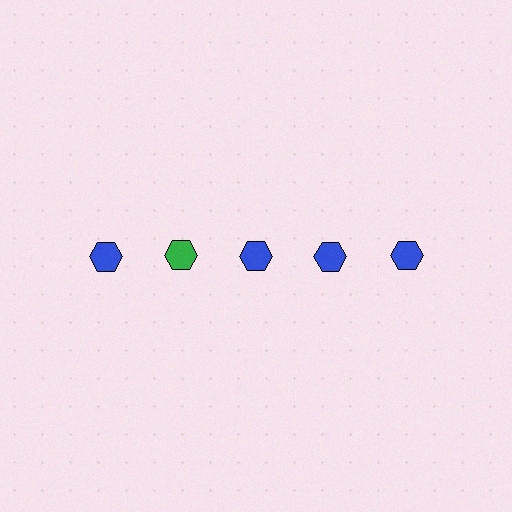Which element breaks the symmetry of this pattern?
The green hexagon in the top row, second from left column breaks the symmetry. All other shapes are blue hexagons.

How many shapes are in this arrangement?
There are 5 shapes arranged in a grid pattern.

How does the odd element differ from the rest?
It has a different color: green instead of blue.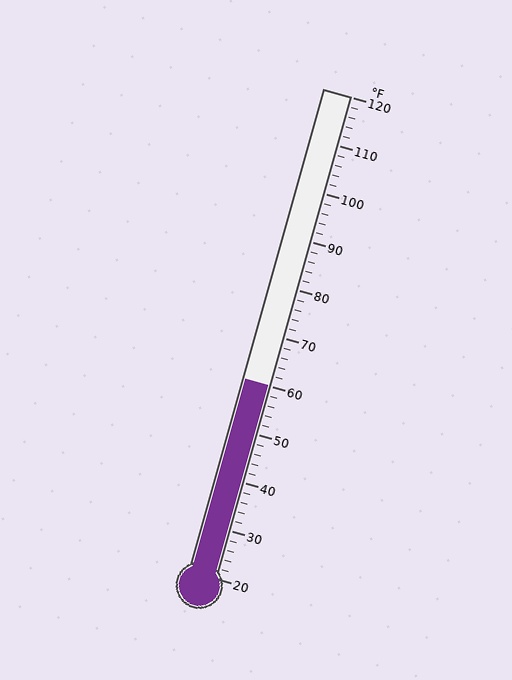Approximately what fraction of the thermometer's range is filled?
The thermometer is filled to approximately 40% of its range.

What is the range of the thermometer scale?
The thermometer scale ranges from 20°F to 120°F.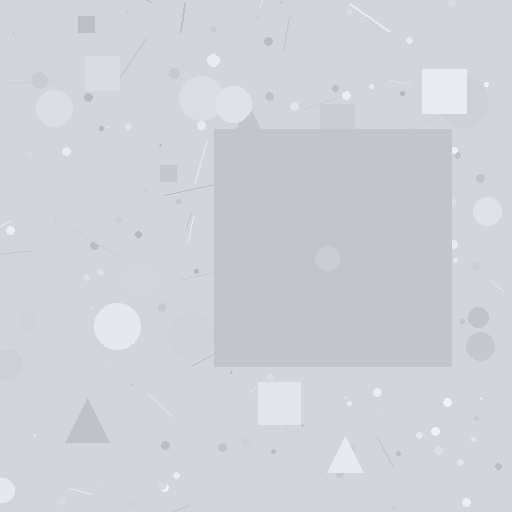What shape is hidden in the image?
A square is hidden in the image.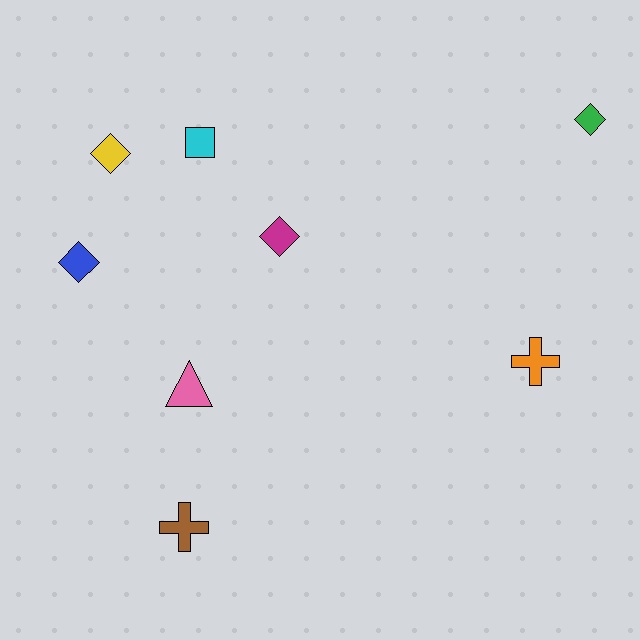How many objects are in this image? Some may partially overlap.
There are 8 objects.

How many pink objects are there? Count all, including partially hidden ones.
There is 1 pink object.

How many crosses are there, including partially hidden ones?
There are 2 crosses.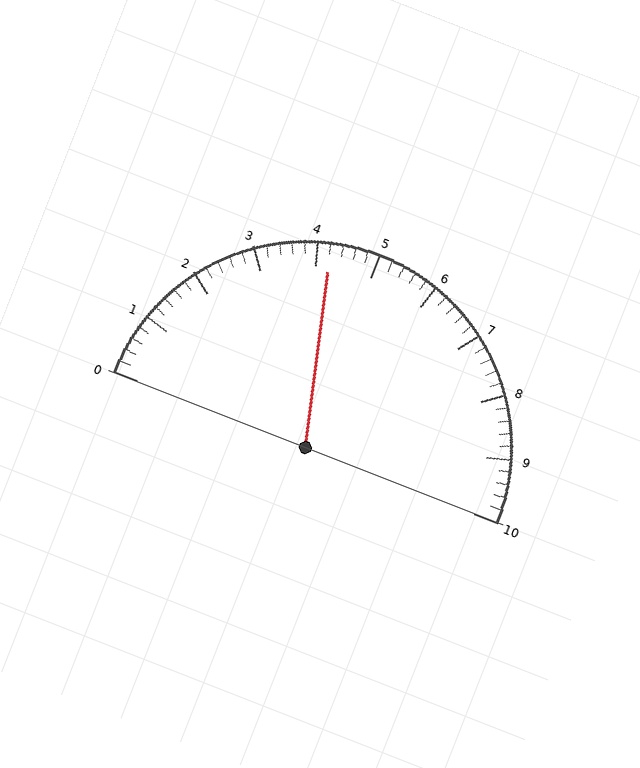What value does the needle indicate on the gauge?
The needle indicates approximately 4.2.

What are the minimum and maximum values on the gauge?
The gauge ranges from 0 to 10.